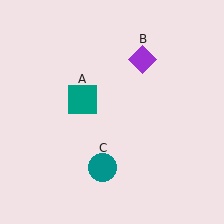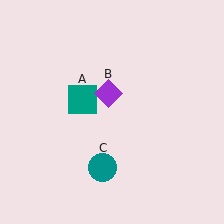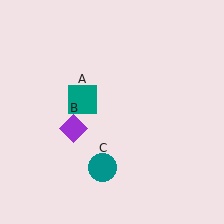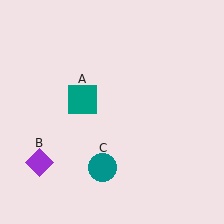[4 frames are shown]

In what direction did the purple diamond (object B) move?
The purple diamond (object B) moved down and to the left.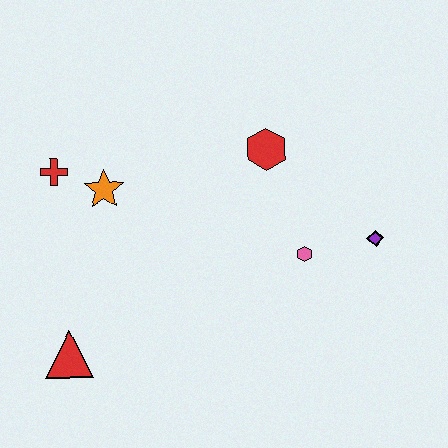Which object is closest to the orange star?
The red cross is closest to the orange star.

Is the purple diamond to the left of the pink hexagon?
No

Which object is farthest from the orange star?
The purple diamond is farthest from the orange star.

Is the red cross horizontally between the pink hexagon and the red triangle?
No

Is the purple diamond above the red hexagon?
No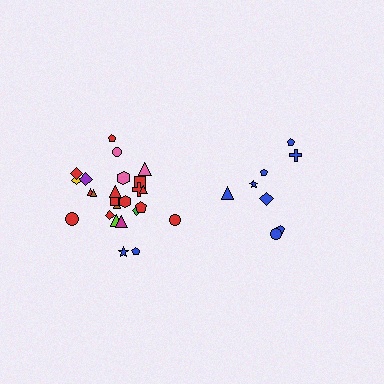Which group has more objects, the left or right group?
The left group.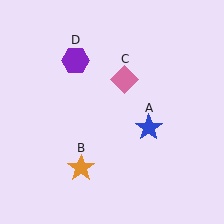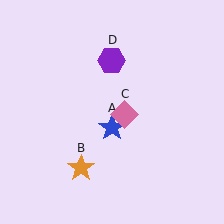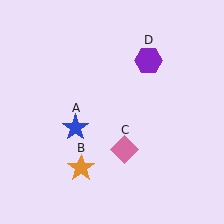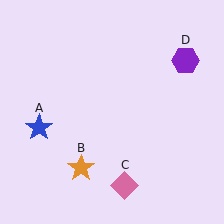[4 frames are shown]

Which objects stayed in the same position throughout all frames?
Orange star (object B) remained stationary.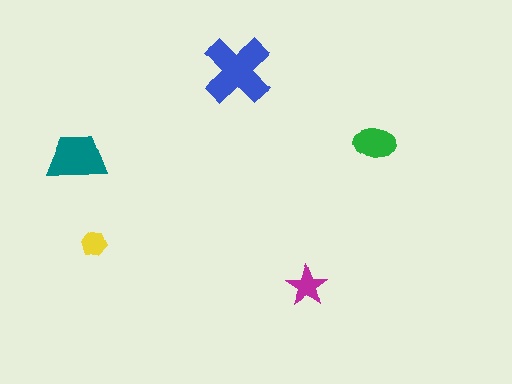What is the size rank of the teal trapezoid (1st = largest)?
2nd.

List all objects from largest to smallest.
The blue cross, the teal trapezoid, the green ellipse, the magenta star, the yellow hexagon.